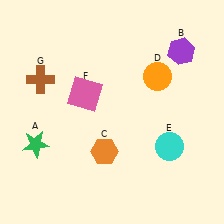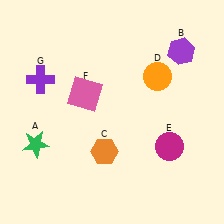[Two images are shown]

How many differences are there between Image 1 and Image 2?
There are 2 differences between the two images.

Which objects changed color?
E changed from cyan to magenta. G changed from brown to purple.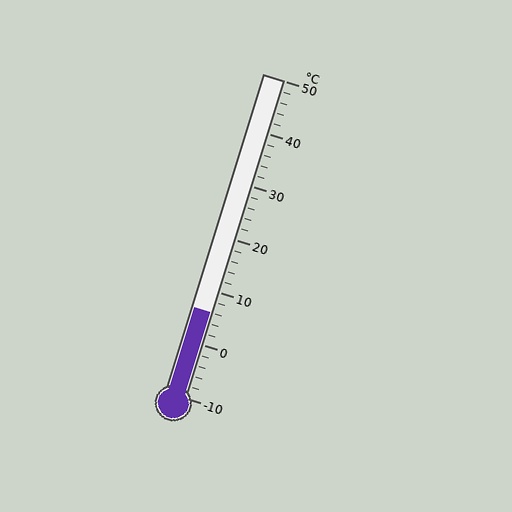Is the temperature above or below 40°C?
The temperature is below 40°C.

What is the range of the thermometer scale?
The thermometer scale ranges from -10°C to 50°C.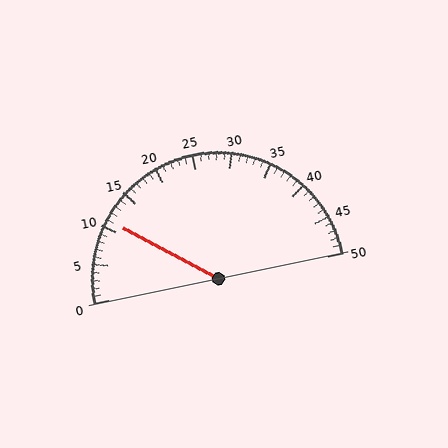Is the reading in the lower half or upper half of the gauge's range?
The reading is in the lower half of the range (0 to 50).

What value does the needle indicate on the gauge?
The needle indicates approximately 11.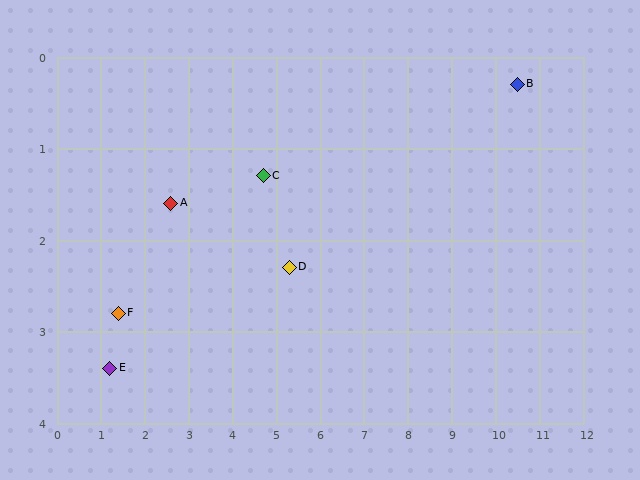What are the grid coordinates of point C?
Point C is at approximately (4.7, 1.3).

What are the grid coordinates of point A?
Point A is at approximately (2.6, 1.6).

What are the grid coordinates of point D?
Point D is at approximately (5.3, 2.3).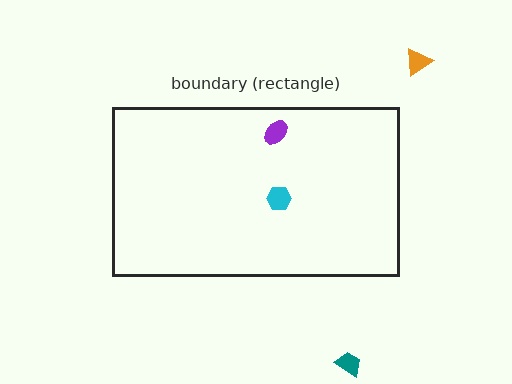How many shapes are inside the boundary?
2 inside, 2 outside.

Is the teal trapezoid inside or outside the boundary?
Outside.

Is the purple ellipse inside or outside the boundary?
Inside.